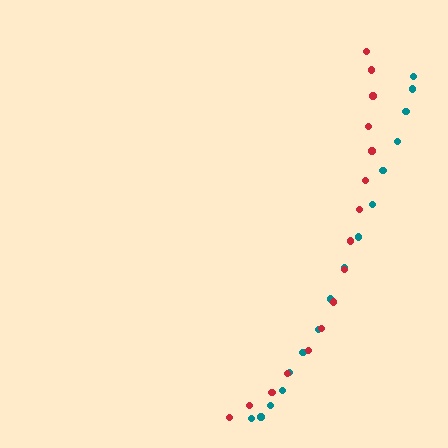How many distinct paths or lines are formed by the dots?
There are 2 distinct paths.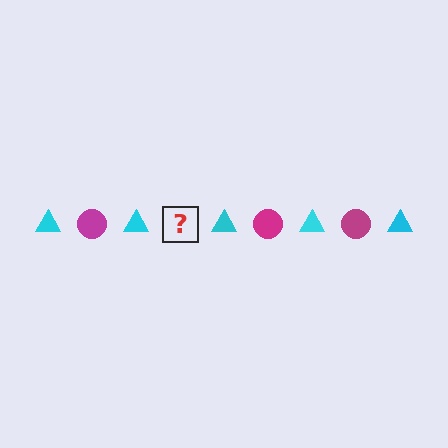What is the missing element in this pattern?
The missing element is a magenta circle.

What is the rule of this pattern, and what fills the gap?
The rule is that the pattern alternates between cyan triangle and magenta circle. The gap should be filled with a magenta circle.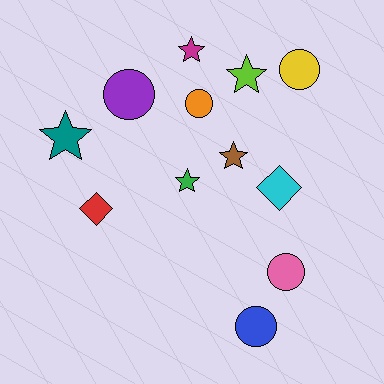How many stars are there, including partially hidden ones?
There are 5 stars.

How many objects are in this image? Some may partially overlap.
There are 12 objects.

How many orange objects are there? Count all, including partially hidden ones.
There is 1 orange object.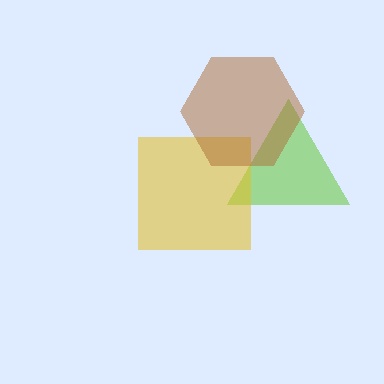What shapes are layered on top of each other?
The layered shapes are: a lime triangle, a yellow square, a brown hexagon.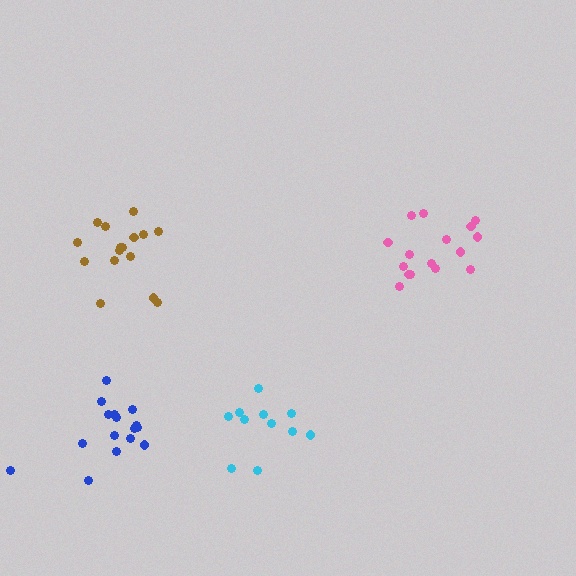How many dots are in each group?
Group 1: 16 dots, Group 2: 16 dots, Group 3: 16 dots, Group 4: 11 dots (59 total).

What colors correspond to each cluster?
The clusters are colored: brown, pink, blue, cyan.